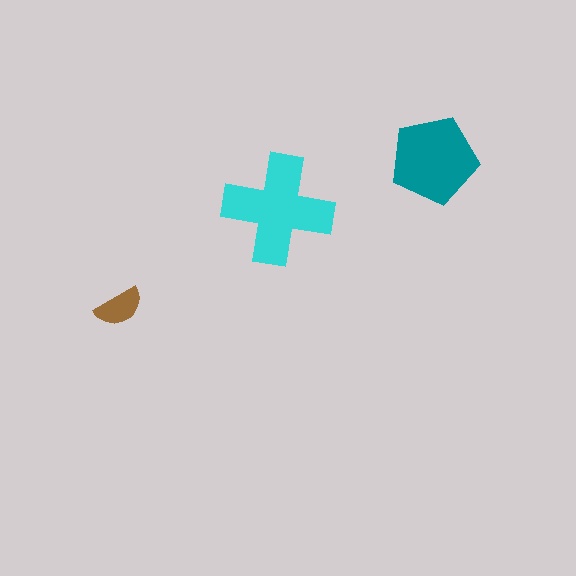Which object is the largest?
The cyan cross.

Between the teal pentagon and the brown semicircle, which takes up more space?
The teal pentagon.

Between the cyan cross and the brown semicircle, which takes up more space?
The cyan cross.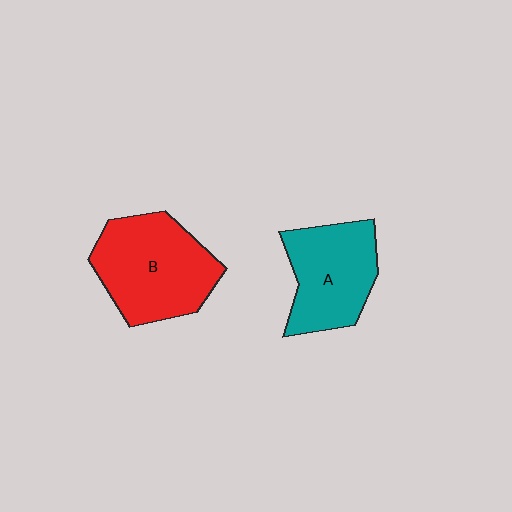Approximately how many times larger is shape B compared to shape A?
Approximately 1.2 times.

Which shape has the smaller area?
Shape A (teal).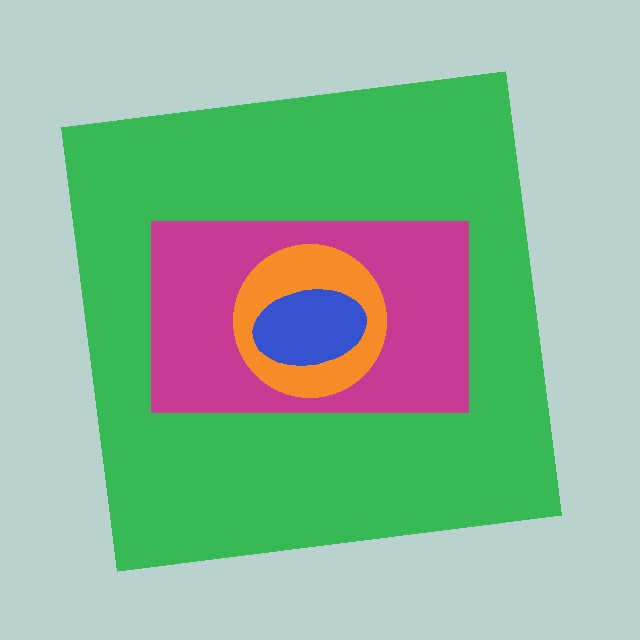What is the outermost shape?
The green square.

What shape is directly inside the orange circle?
The blue ellipse.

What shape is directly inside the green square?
The magenta rectangle.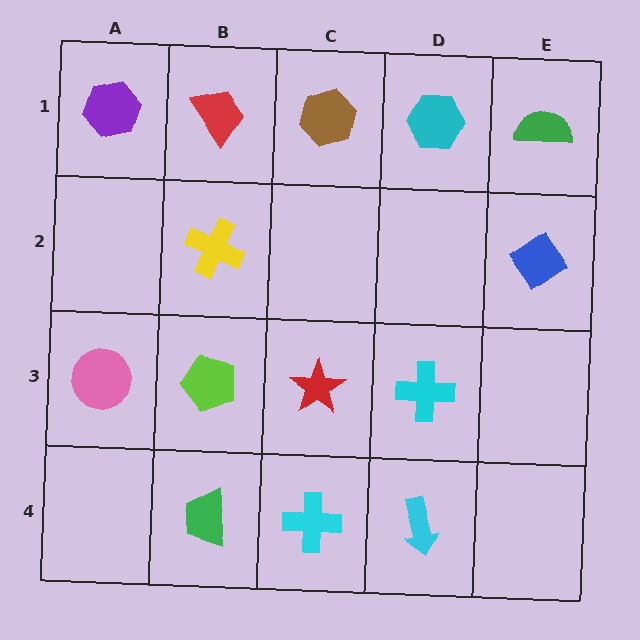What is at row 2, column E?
A blue diamond.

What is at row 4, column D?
A cyan arrow.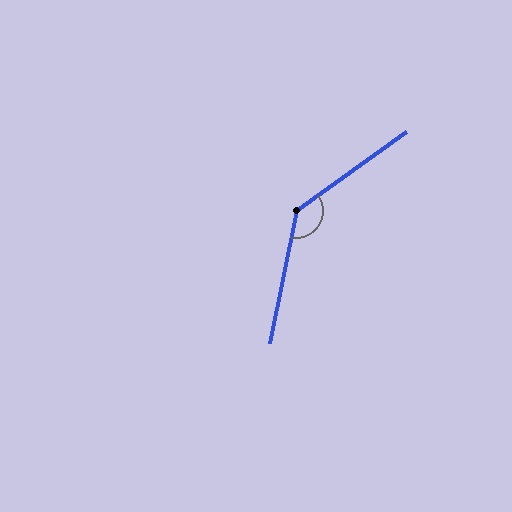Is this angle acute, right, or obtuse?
It is obtuse.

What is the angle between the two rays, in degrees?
Approximately 137 degrees.